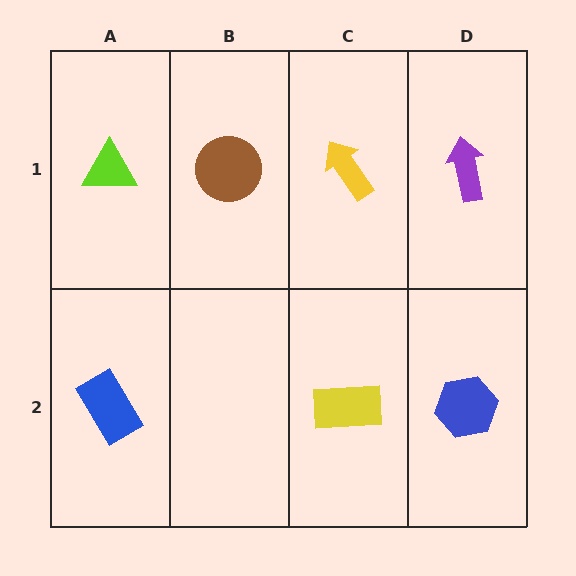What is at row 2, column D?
A blue hexagon.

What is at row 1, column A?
A lime triangle.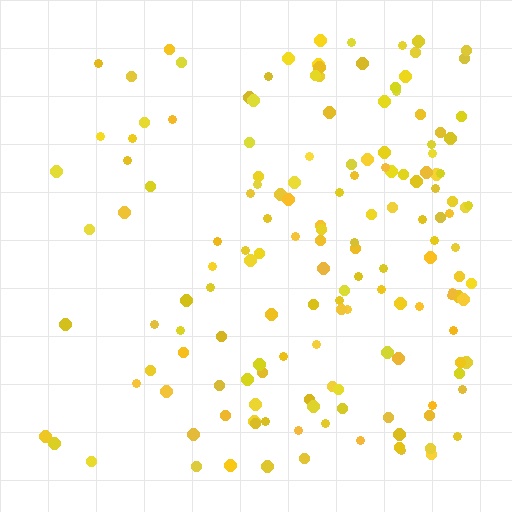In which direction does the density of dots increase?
From left to right, with the right side densest.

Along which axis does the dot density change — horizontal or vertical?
Horizontal.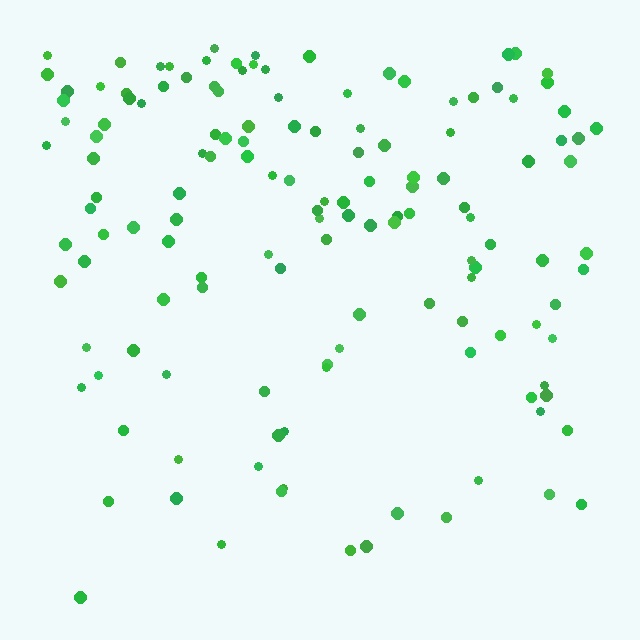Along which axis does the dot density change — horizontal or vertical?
Vertical.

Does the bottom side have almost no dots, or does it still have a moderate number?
Still a moderate number, just noticeably fewer than the top.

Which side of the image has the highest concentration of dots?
The top.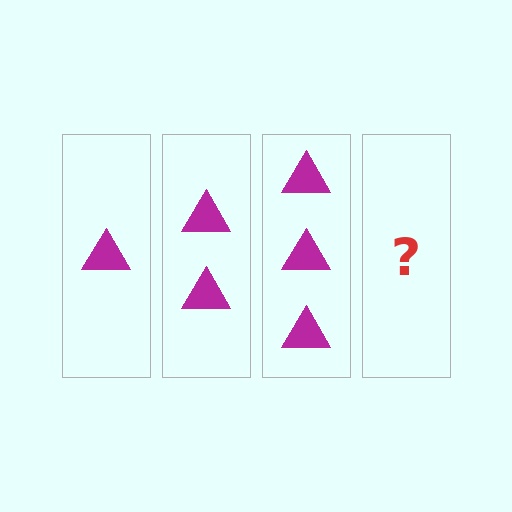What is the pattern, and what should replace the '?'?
The pattern is that each step adds one more triangle. The '?' should be 4 triangles.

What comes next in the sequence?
The next element should be 4 triangles.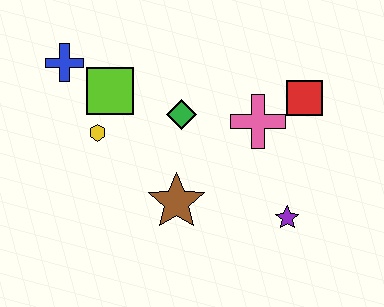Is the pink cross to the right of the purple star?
No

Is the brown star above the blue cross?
No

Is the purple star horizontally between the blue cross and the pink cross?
No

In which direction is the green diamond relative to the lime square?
The green diamond is to the right of the lime square.